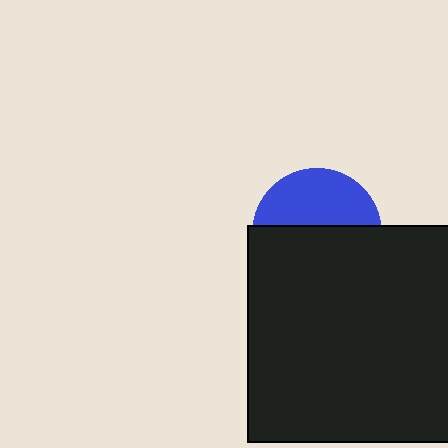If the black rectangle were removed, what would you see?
You would see the complete blue circle.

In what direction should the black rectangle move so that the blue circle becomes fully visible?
The black rectangle should move down. That is the shortest direction to clear the overlap and leave the blue circle fully visible.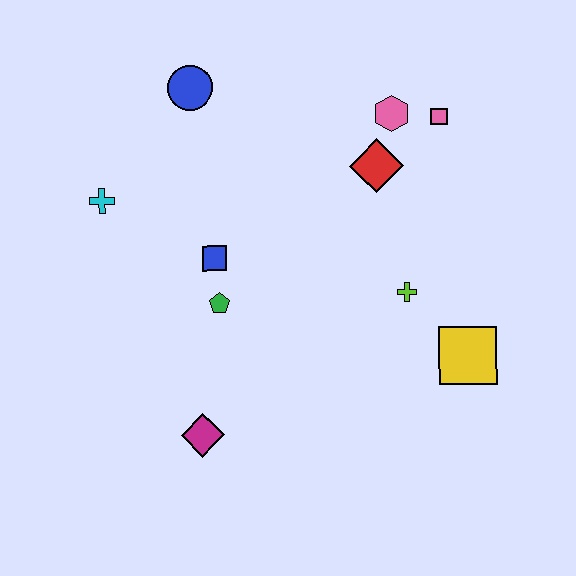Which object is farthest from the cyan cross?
The yellow square is farthest from the cyan cross.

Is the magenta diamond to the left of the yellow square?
Yes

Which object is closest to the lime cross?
The yellow square is closest to the lime cross.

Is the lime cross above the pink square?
No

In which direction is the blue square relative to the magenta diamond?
The blue square is above the magenta diamond.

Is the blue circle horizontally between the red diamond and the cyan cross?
Yes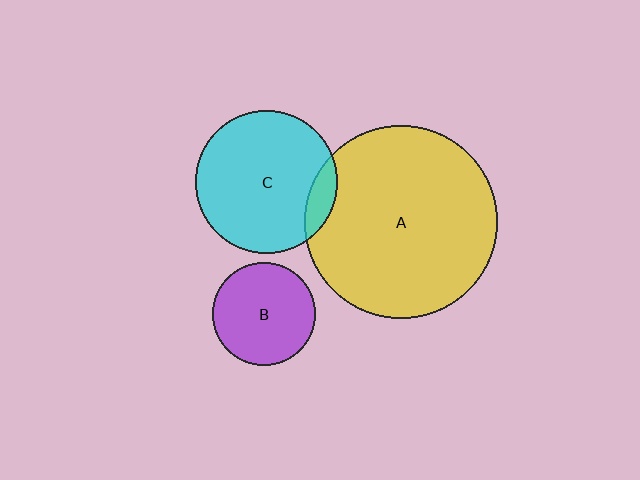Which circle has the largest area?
Circle A (yellow).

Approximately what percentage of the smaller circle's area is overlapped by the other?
Approximately 10%.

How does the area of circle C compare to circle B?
Approximately 1.9 times.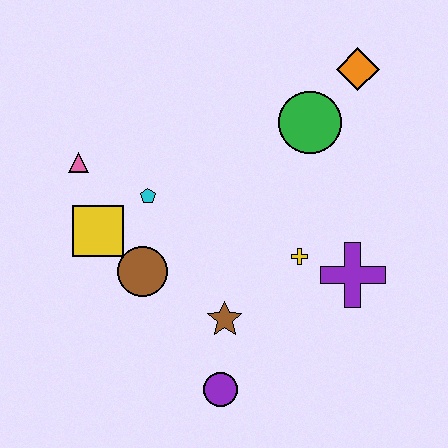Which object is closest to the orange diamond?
The green circle is closest to the orange diamond.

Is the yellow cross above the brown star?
Yes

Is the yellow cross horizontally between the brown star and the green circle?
Yes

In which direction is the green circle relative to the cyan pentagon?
The green circle is to the right of the cyan pentagon.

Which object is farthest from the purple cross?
The pink triangle is farthest from the purple cross.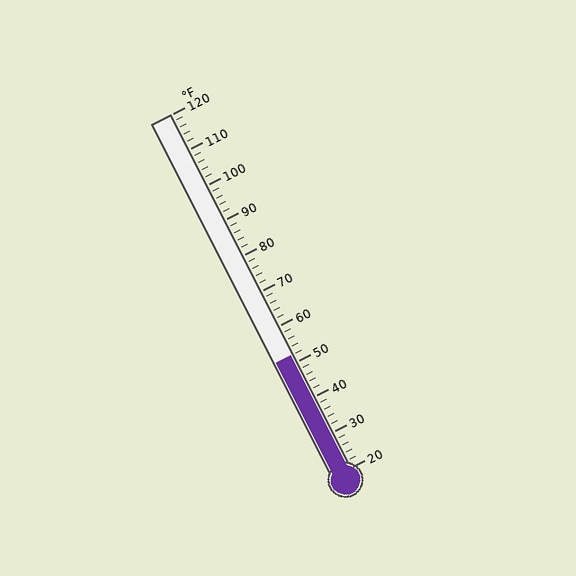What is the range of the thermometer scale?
The thermometer scale ranges from 20°F to 120°F.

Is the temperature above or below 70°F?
The temperature is below 70°F.